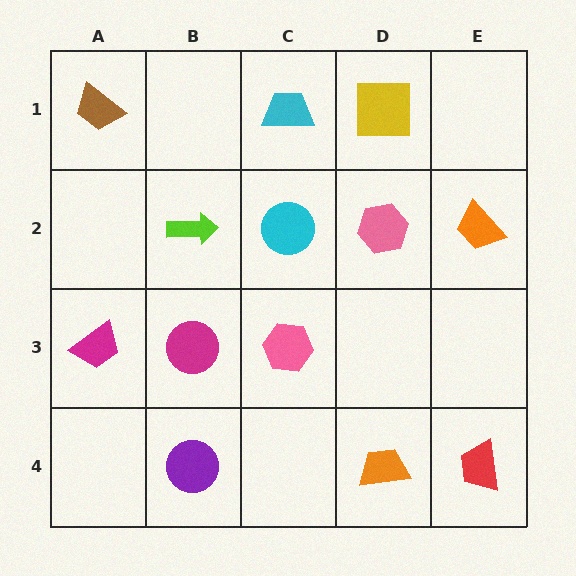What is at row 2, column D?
A pink hexagon.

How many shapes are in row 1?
3 shapes.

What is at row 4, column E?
A red trapezoid.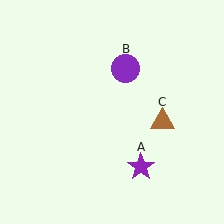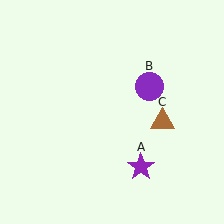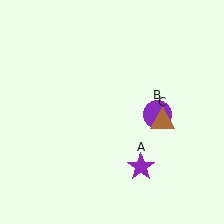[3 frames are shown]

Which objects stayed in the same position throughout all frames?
Purple star (object A) and brown triangle (object C) remained stationary.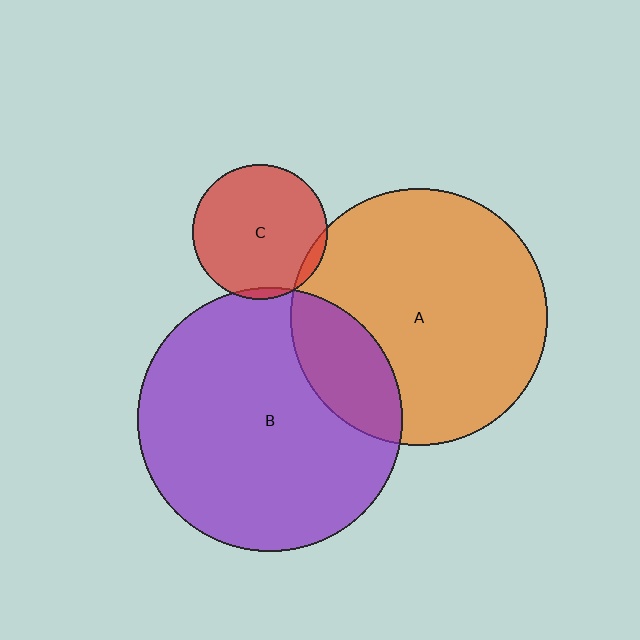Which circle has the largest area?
Circle B (purple).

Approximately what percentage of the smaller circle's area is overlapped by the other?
Approximately 20%.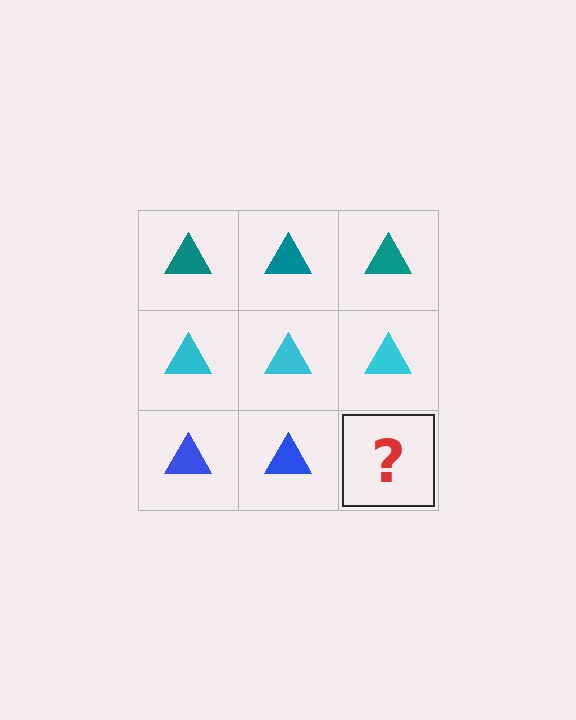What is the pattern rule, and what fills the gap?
The rule is that each row has a consistent color. The gap should be filled with a blue triangle.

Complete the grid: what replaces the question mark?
The question mark should be replaced with a blue triangle.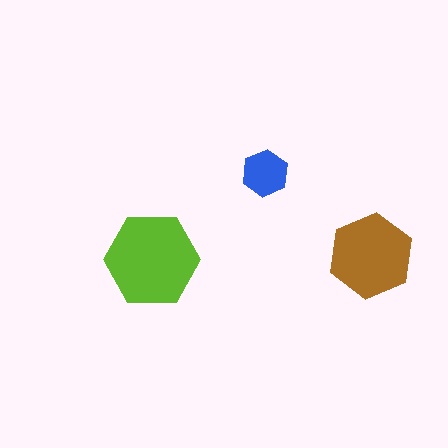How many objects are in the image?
There are 3 objects in the image.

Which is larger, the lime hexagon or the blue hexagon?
The lime one.